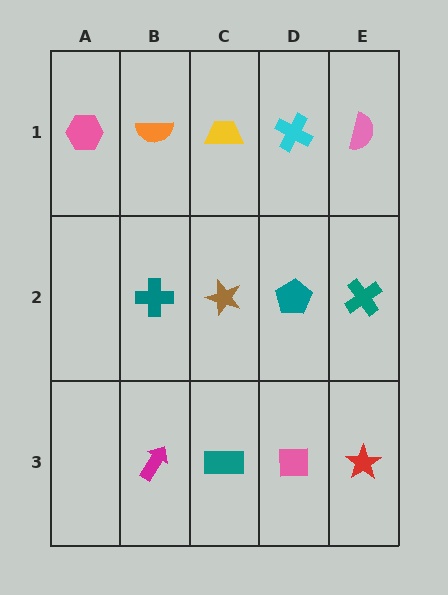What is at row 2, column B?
A teal cross.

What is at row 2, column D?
A teal pentagon.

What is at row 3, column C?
A teal rectangle.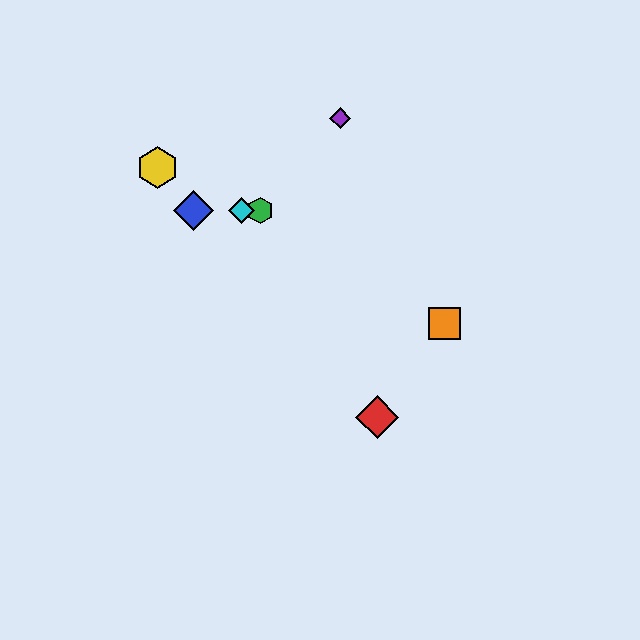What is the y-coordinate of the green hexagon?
The green hexagon is at y≈210.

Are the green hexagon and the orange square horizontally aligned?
No, the green hexagon is at y≈210 and the orange square is at y≈324.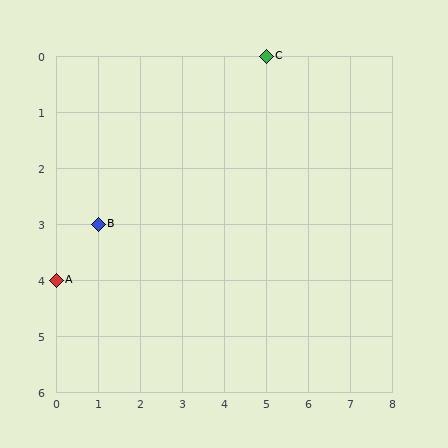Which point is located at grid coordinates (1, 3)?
Point B is at (1, 3).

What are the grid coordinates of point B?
Point B is at grid coordinates (1, 3).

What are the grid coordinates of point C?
Point C is at grid coordinates (5, 0).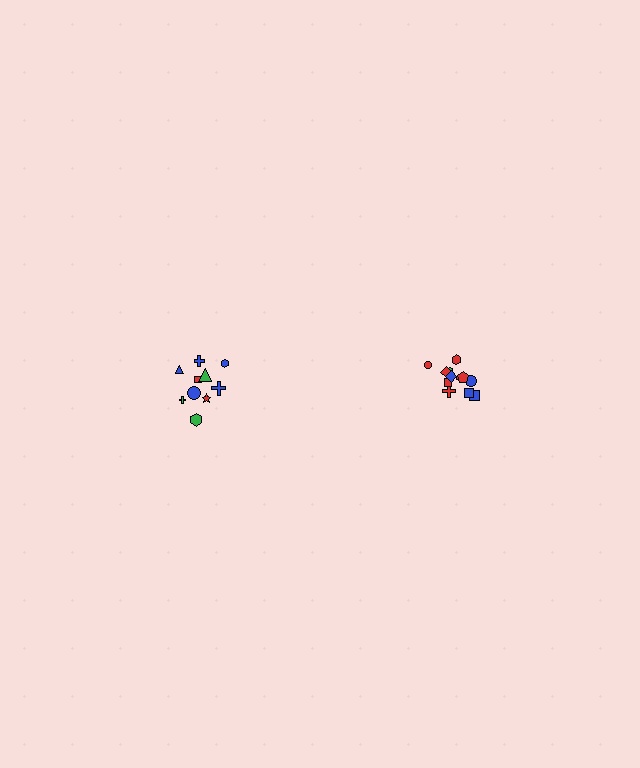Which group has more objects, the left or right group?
The right group.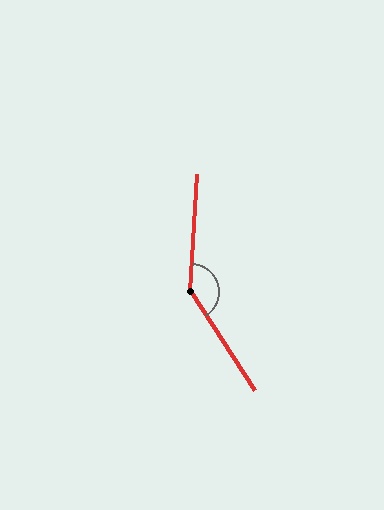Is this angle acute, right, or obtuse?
It is obtuse.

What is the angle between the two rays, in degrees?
Approximately 144 degrees.